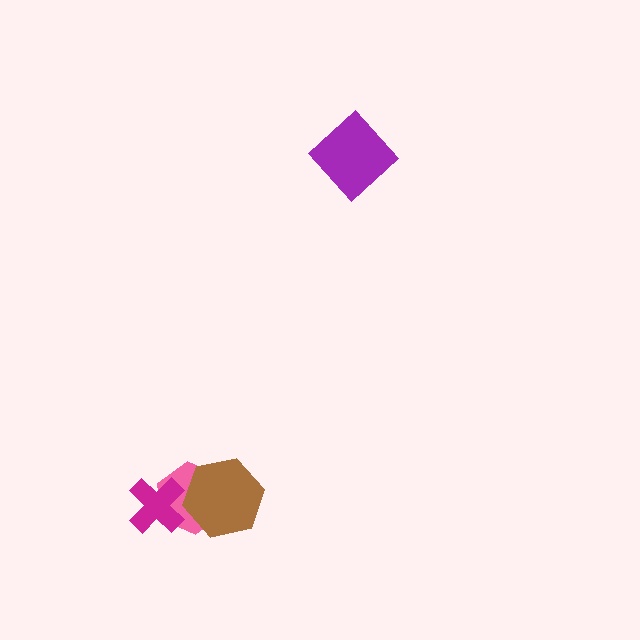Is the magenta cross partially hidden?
No, no other shape covers it.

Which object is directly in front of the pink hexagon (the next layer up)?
The magenta cross is directly in front of the pink hexagon.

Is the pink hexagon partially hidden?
Yes, it is partially covered by another shape.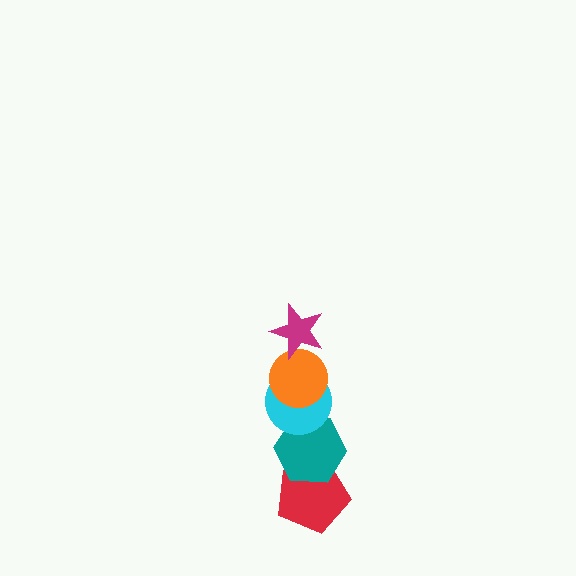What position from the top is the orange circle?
The orange circle is 2nd from the top.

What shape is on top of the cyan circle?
The orange circle is on top of the cyan circle.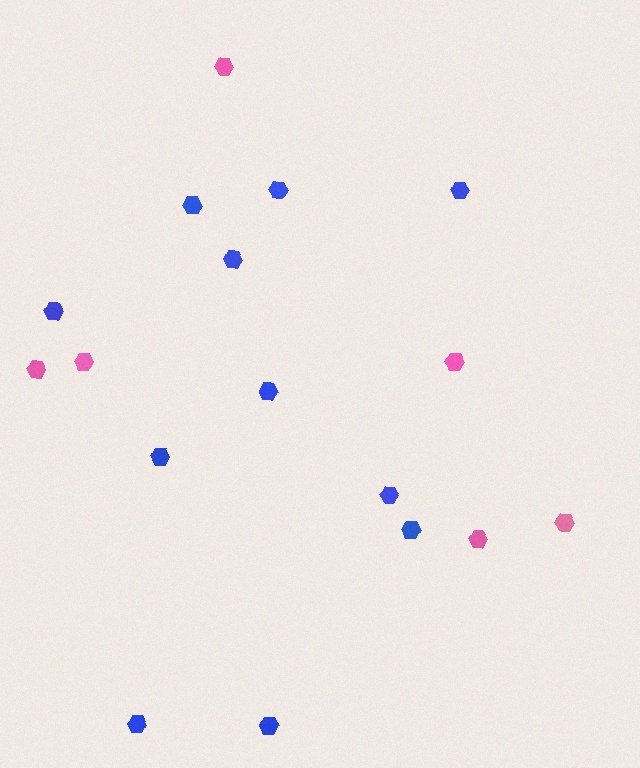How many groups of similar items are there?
There are 2 groups: one group of pink hexagons (6) and one group of blue hexagons (11).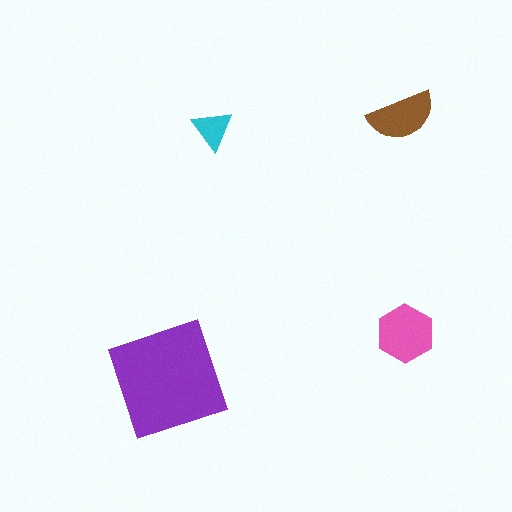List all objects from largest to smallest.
The purple square, the pink hexagon, the brown semicircle, the cyan triangle.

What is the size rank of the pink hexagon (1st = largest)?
2nd.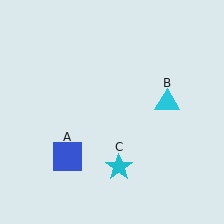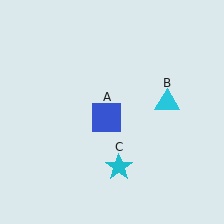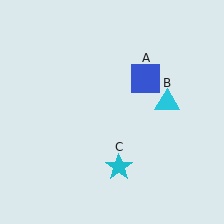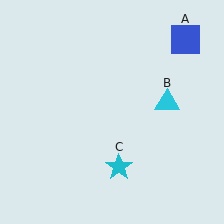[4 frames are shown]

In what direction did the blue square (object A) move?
The blue square (object A) moved up and to the right.